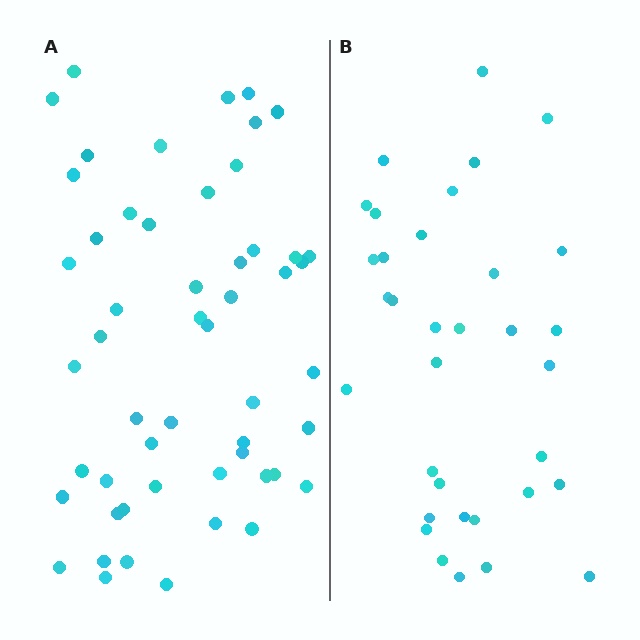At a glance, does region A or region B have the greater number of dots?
Region A (the left region) has more dots.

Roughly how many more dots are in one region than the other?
Region A has approximately 20 more dots than region B.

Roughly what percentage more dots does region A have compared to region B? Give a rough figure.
About 55% more.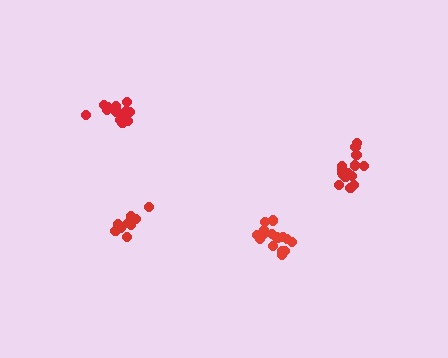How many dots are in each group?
Group 1: 16 dots, Group 2: 13 dots, Group 3: 11 dots, Group 4: 17 dots (57 total).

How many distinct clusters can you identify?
There are 4 distinct clusters.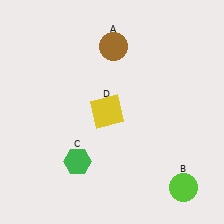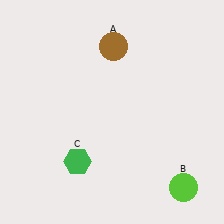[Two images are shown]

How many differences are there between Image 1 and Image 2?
There is 1 difference between the two images.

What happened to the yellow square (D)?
The yellow square (D) was removed in Image 2. It was in the top-left area of Image 1.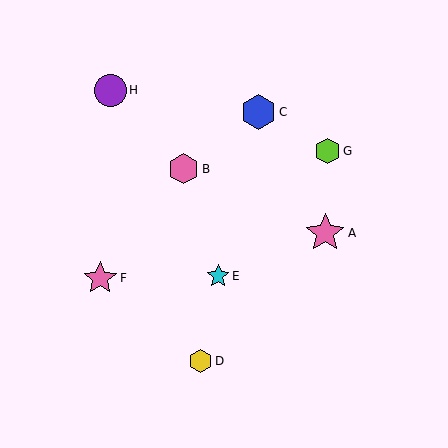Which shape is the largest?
The pink star (labeled A) is the largest.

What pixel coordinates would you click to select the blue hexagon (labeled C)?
Click at (259, 112) to select the blue hexagon C.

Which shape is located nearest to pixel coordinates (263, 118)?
The blue hexagon (labeled C) at (259, 112) is nearest to that location.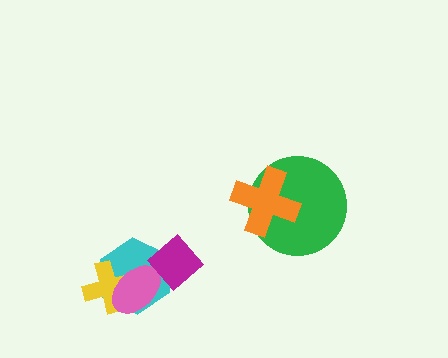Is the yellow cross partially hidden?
Yes, it is partially covered by another shape.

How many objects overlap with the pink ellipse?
3 objects overlap with the pink ellipse.